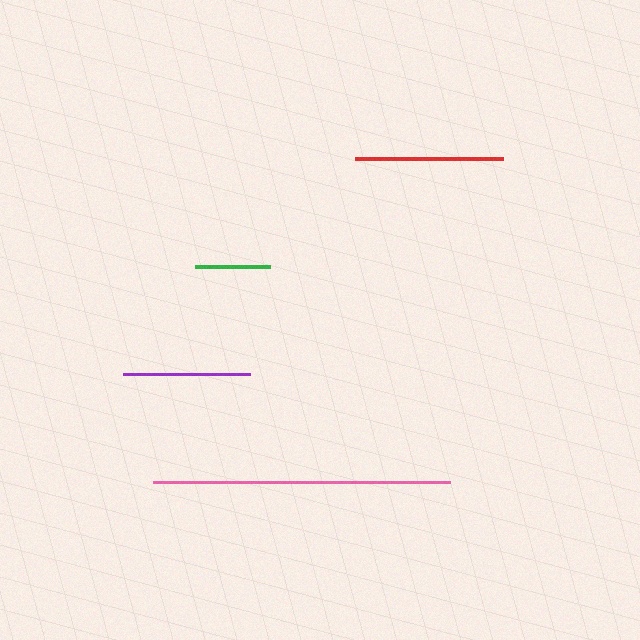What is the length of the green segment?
The green segment is approximately 75 pixels long.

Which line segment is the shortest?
The green line is the shortest at approximately 75 pixels.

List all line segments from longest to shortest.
From longest to shortest: pink, red, purple, green.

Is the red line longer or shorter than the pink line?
The pink line is longer than the red line.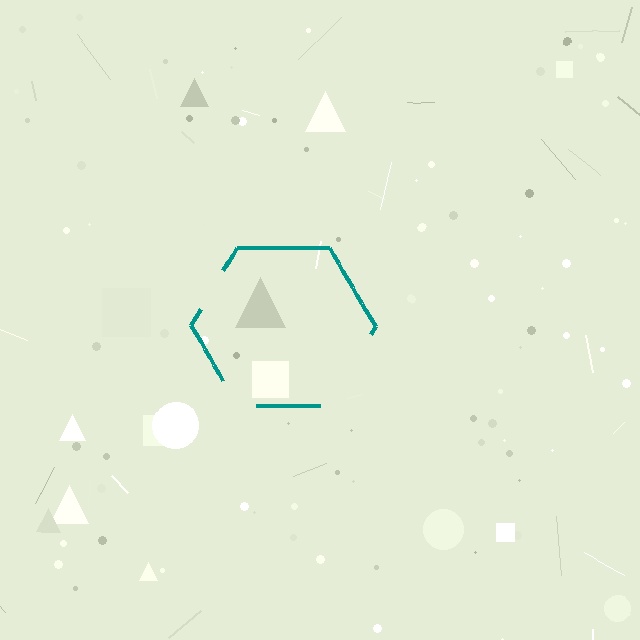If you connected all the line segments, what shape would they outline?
They would outline a hexagon.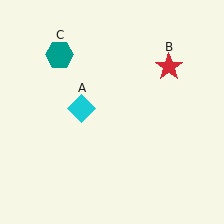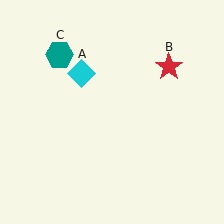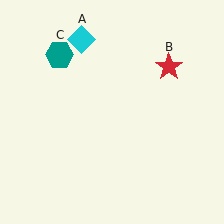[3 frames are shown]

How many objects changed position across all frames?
1 object changed position: cyan diamond (object A).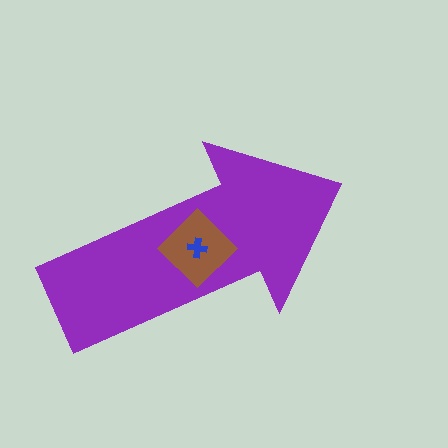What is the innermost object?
The blue cross.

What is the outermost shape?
The purple arrow.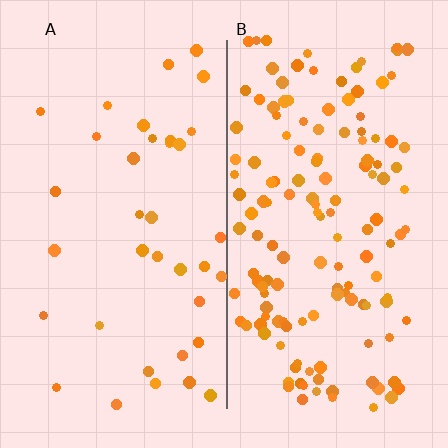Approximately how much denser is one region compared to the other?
Approximately 3.9× — region B over region A.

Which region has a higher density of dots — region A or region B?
B (the right).